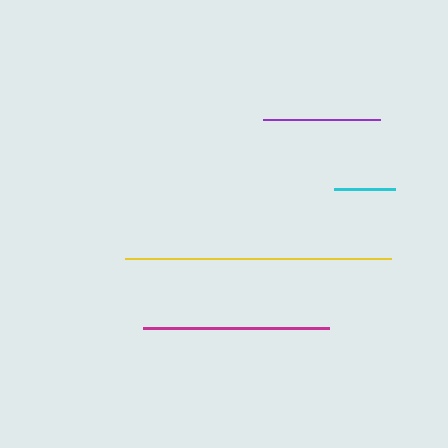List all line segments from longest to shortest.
From longest to shortest: yellow, magenta, purple, cyan.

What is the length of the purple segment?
The purple segment is approximately 116 pixels long.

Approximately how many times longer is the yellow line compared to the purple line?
The yellow line is approximately 2.3 times the length of the purple line.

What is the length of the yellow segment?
The yellow segment is approximately 266 pixels long.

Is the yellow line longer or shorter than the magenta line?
The yellow line is longer than the magenta line.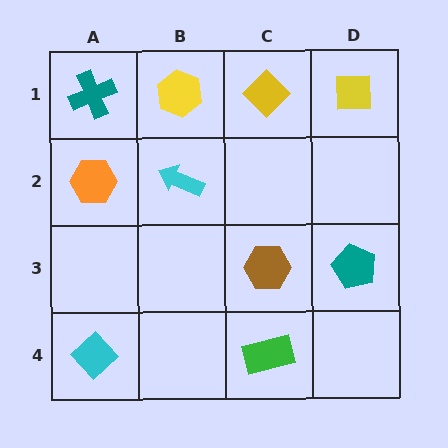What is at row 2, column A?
An orange hexagon.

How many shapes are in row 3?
2 shapes.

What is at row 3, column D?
A teal pentagon.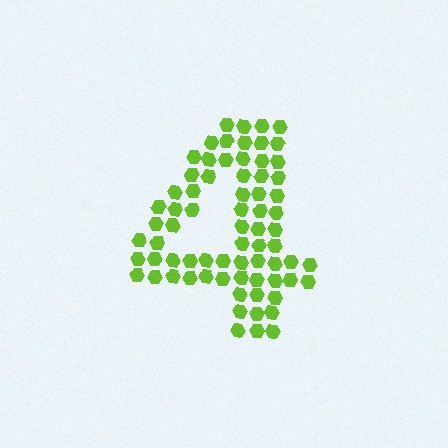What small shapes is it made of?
It is made of small hexagons.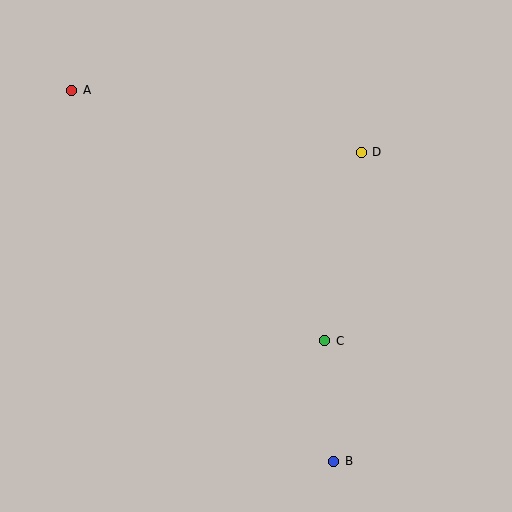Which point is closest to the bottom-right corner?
Point B is closest to the bottom-right corner.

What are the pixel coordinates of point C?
Point C is at (325, 341).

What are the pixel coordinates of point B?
Point B is at (334, 461).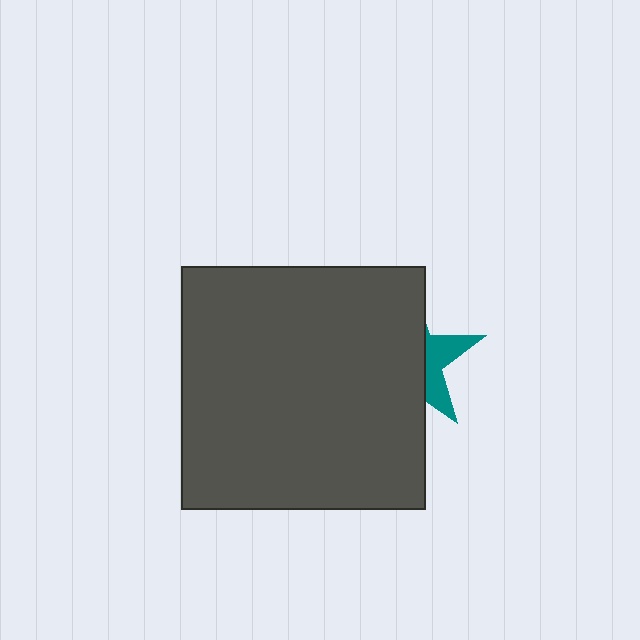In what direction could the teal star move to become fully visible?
The teal star could move right. That would shift it out from behind the dark gray square entirely.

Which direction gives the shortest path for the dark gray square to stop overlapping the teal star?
Moving left gives the shortest separation.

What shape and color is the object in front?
The object in front is a dark gray square.